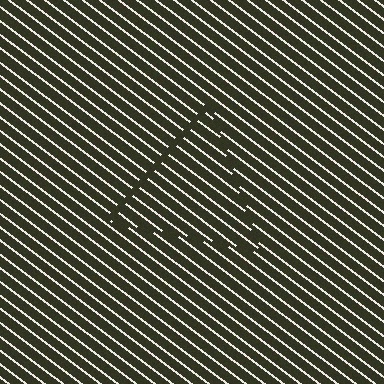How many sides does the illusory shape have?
3 sides — the line-ends trace a triangle.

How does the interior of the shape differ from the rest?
The interior of the shape contains the same grating, shifted by half a period — the contour is defined by the phase discontinuity where line-ends from the inner and outer gratings abut.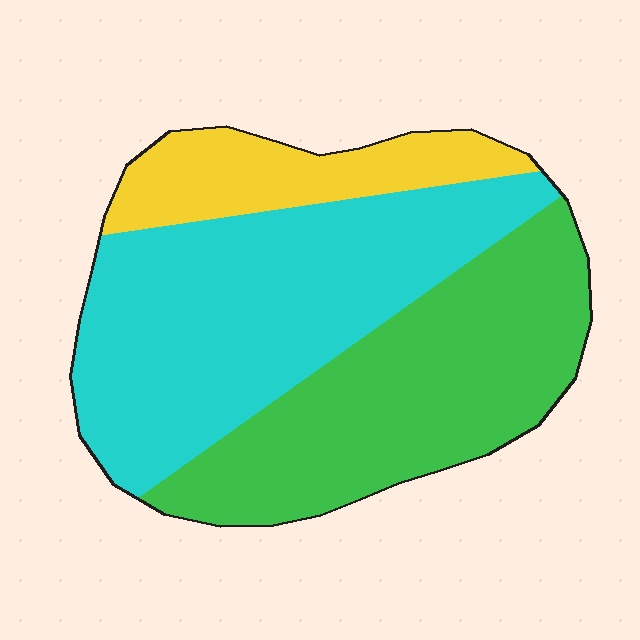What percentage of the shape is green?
Green takes up between a third and a half of the shape.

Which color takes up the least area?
Yellow, at roughly 15%.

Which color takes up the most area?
Cyan, at roughly 45%.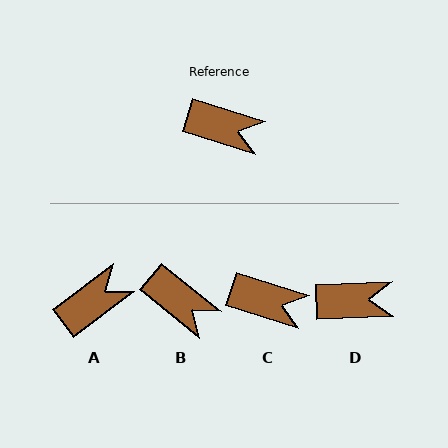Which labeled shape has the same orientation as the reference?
C.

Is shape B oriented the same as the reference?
No, it is off by about 21 degrees.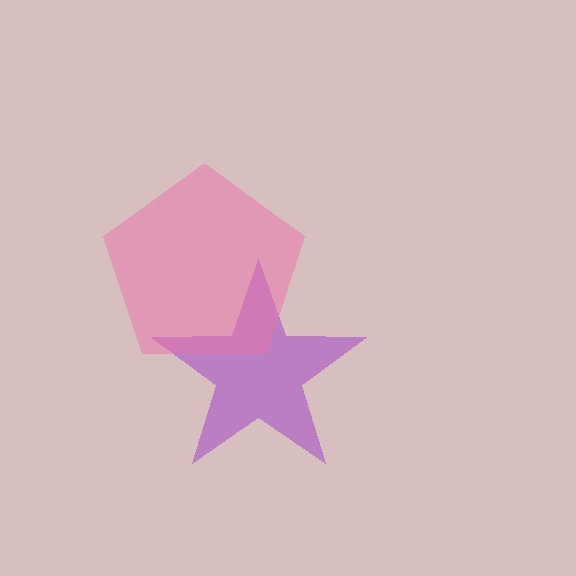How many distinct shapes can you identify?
There are 2 distinct shapes: a purple star, a pink pentagon.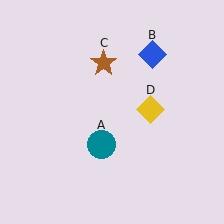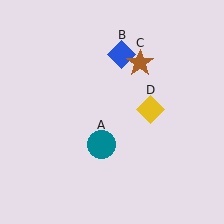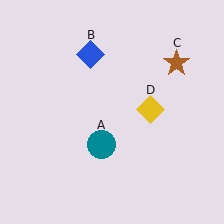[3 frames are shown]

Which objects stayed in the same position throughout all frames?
Teal circle (object A) and yellow diamond (object D) remained stationary.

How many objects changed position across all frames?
2 objects changed position: blue diamond (object B), brown star (object C).